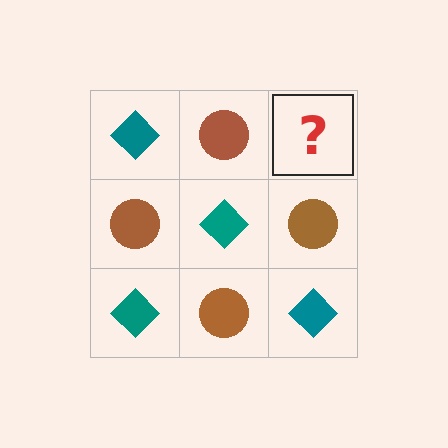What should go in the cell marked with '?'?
The missing cell should contain a teal diamond.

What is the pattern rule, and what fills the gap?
The rule is that it alternates teal diamond and brown circle in a checkerboard pattern. The gap should be filled with a teal diamond.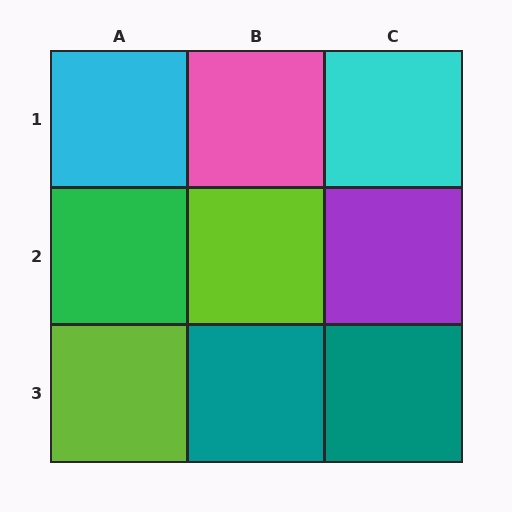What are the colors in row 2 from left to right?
Green, lime, purple.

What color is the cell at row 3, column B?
Teal.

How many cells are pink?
1 cell is pink.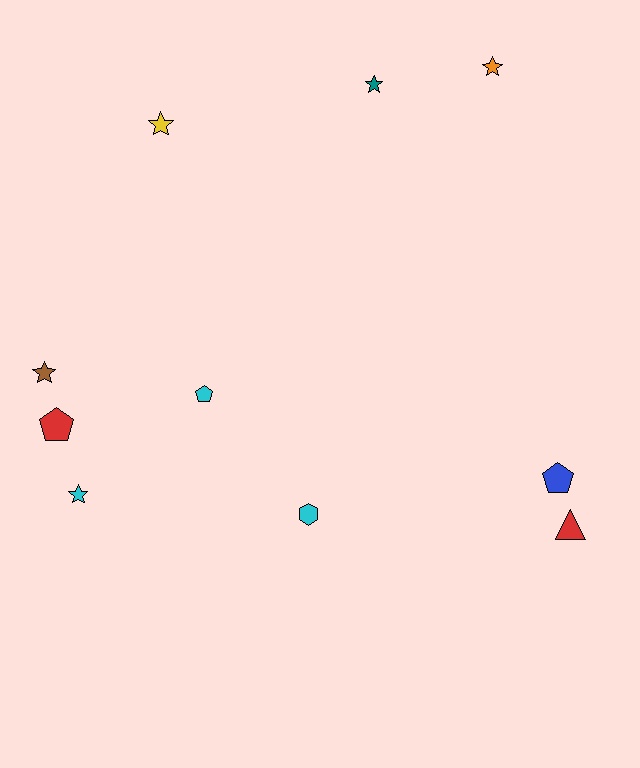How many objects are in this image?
There are 10 objects.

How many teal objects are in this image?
There is 1 teal object.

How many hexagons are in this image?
There is 1 hexagon.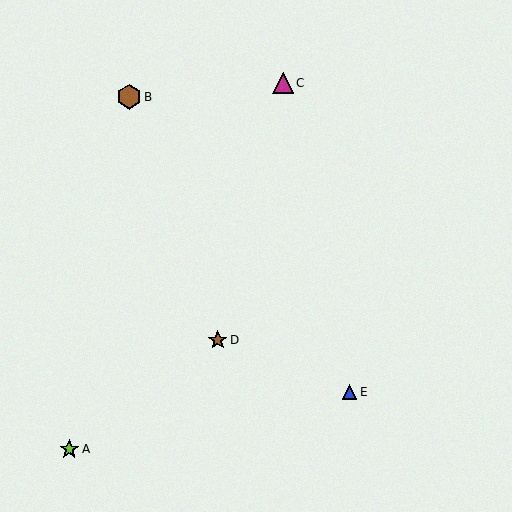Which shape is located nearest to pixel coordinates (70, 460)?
The lime star (labeled A) at (69, 449) is nearest to that location.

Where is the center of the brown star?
The center of the brown star is at (218, 340).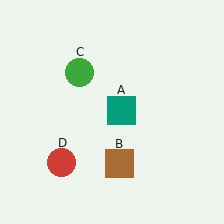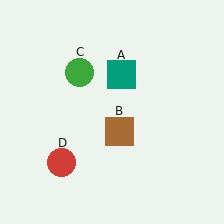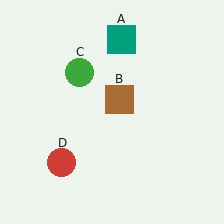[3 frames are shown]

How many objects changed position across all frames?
2 objects changed position: teal square (object A), brown square (object B).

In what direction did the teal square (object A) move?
The teal square (object A) moved up.